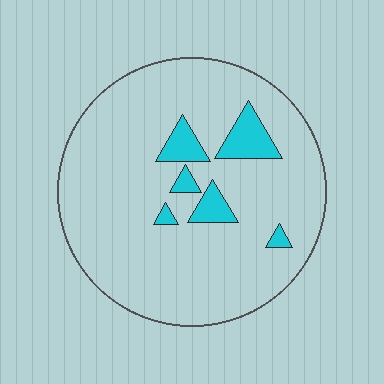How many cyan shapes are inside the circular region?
6.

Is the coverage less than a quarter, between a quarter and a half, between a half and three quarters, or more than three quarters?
Less than a quarter.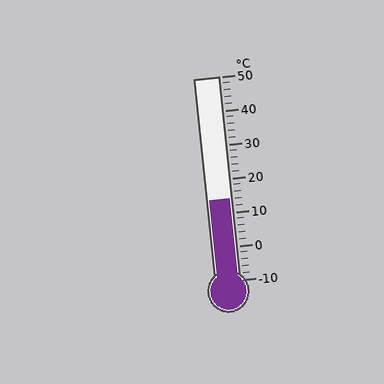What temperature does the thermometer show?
The thermometer shows approximately 14°C.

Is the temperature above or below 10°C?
The temperature is above 10°C.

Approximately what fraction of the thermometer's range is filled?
The thermometer is filled to approximately 40% of its range.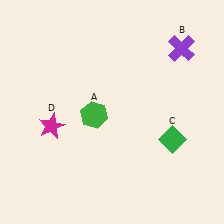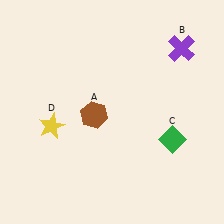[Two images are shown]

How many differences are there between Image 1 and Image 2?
There are 2 differences between the two images.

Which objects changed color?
A changed from green to brown. D changed from magenta to yellow.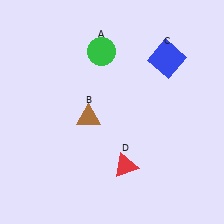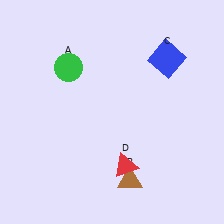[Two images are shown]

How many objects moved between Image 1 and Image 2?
2 objects moved between the two images.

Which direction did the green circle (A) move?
The green circle (A) moved left.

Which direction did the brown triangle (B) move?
The brown triangle (B) moved down.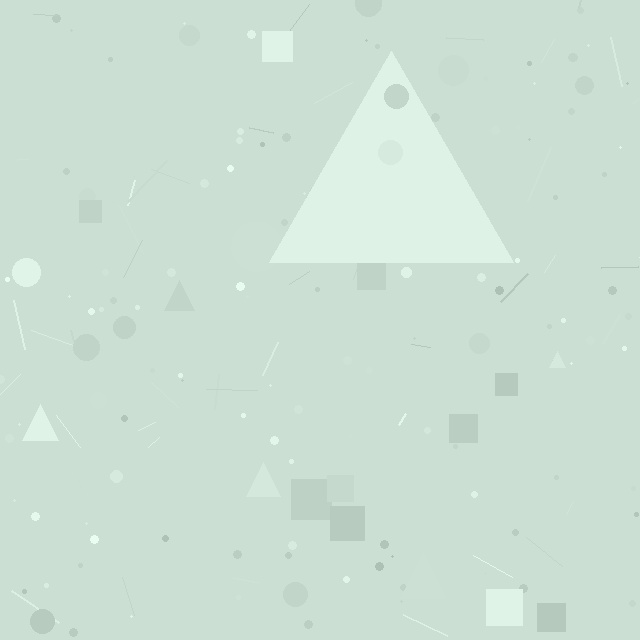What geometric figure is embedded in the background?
A triangle is embedded in the background.